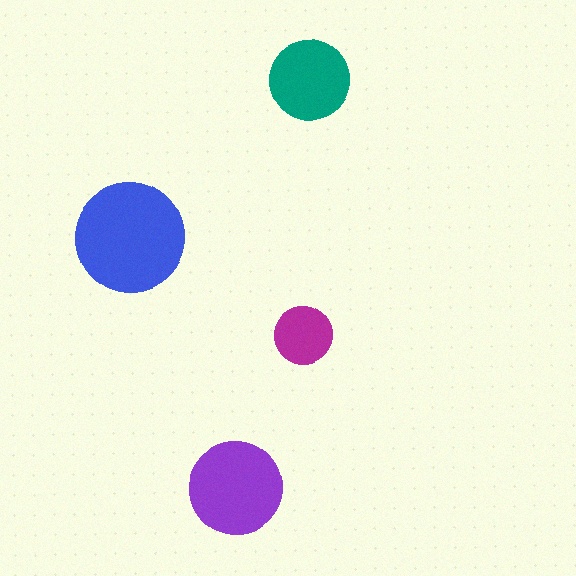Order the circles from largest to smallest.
the blue one, the purple one, the teal one, the magenta one.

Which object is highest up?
The teal circle is topmost.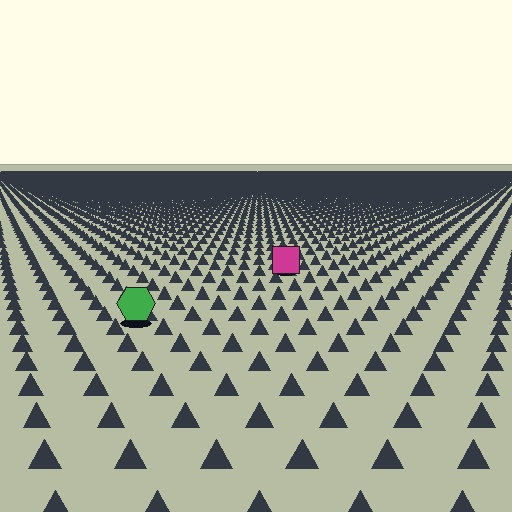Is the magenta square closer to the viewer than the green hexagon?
No. The green hexagon is closer — you can tell from the texture gradient: the ground texture is coarser near it.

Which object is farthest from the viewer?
The magenta square is farthest from the viewer. It appears smaller and the ground texture around it is denser.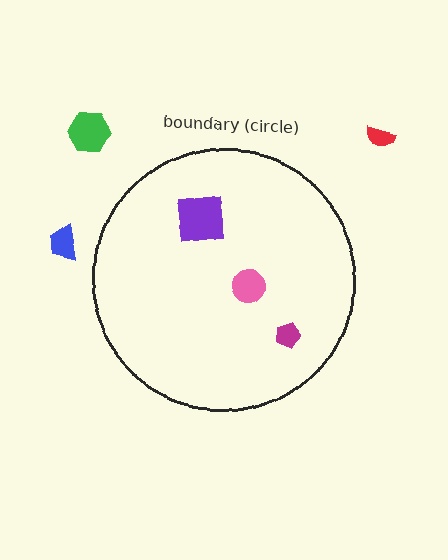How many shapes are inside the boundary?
3 inside, 3 outside.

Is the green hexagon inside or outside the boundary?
Outside.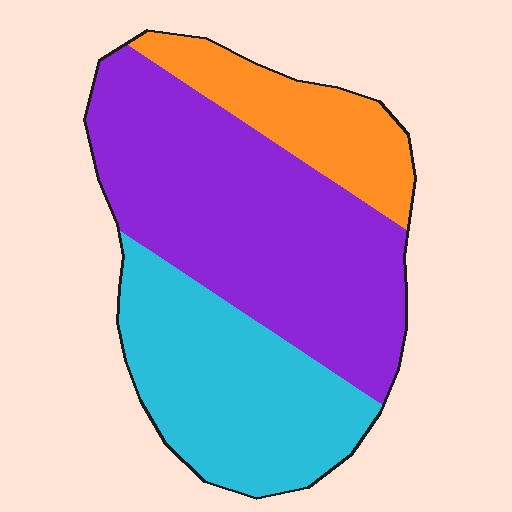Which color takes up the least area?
Orange, at roughly 15%.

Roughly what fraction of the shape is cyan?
Cyan covers roughly 35% of the shape.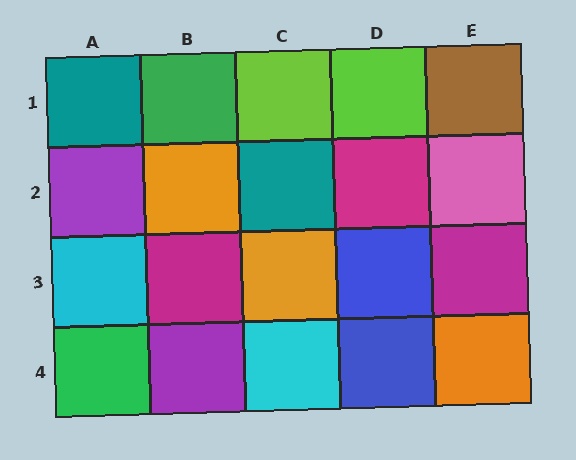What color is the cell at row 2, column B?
Orange.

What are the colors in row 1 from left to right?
Teal, green, lime, lime, brown.